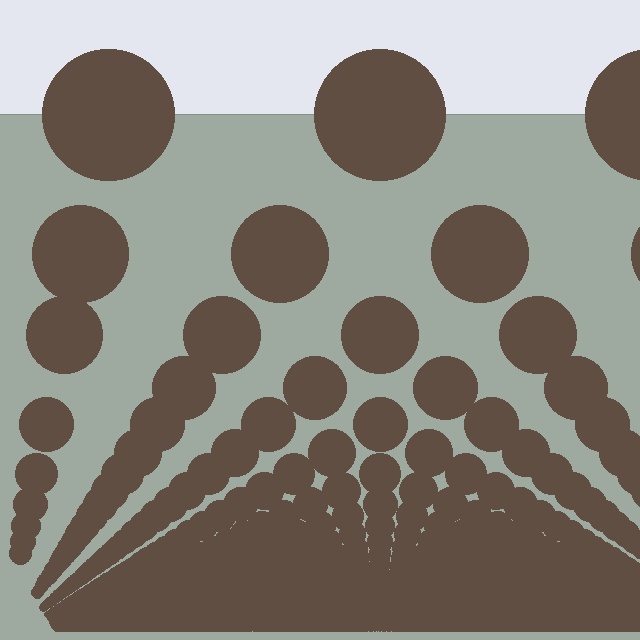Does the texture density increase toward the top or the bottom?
Density increases toward the bottom.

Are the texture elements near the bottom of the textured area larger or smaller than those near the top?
Smaller. The gradient is inverted — elements near the bottom are smaller and denser.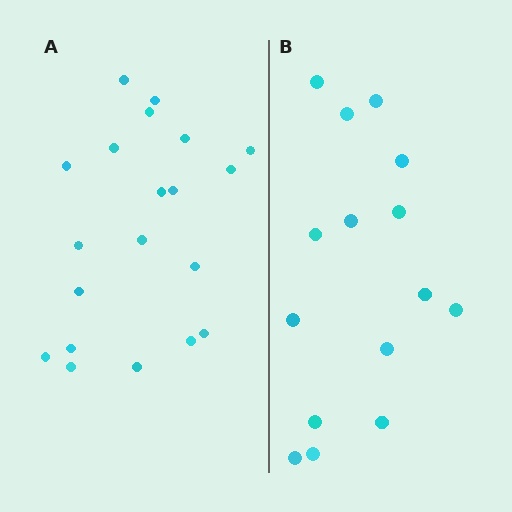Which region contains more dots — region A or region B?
Region A (the left region) has more dots.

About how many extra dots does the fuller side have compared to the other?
Region A has about 5 more dots than region B.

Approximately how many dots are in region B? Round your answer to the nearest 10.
About 20 dots. (The exact count is 15, which rounds to 20.)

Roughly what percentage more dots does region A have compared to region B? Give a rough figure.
About 35% more.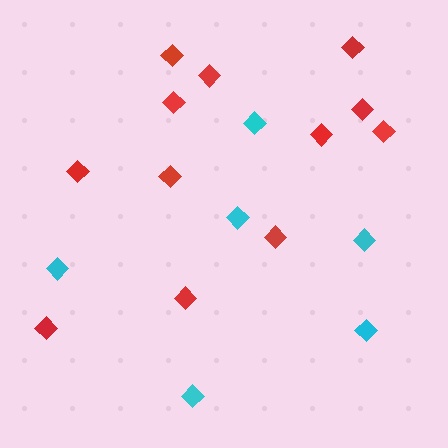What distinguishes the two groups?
There are 2 groups: one group of red diamonds (12) and one group of cyan diamonds (6).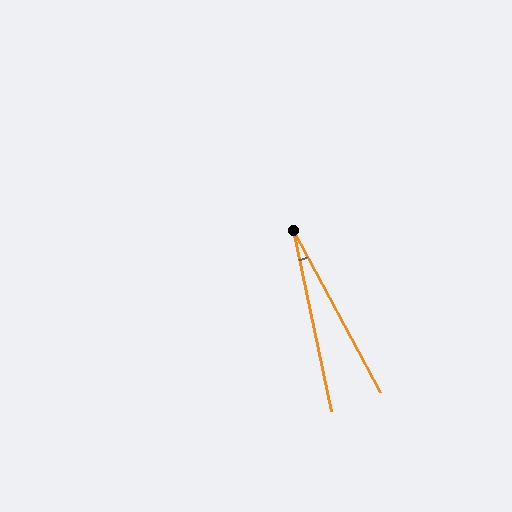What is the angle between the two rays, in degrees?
Approximately 16 degrees.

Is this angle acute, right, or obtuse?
It is acute.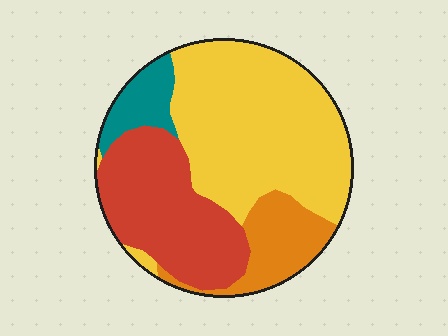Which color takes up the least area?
Teal, at roughly 10%.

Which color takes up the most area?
Yellow, at roughly 50%.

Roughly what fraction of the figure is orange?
Orange covers around 15% of the figure.